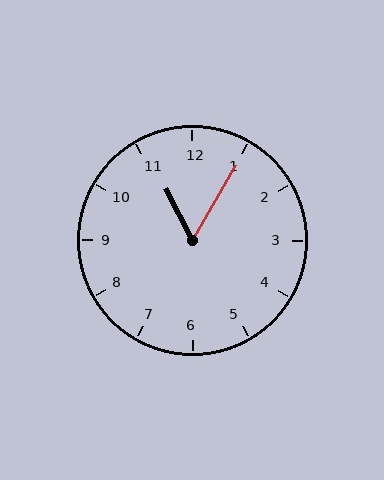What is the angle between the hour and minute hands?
Approximately 58 degrees.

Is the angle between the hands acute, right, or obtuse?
It is acute.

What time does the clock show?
11:05.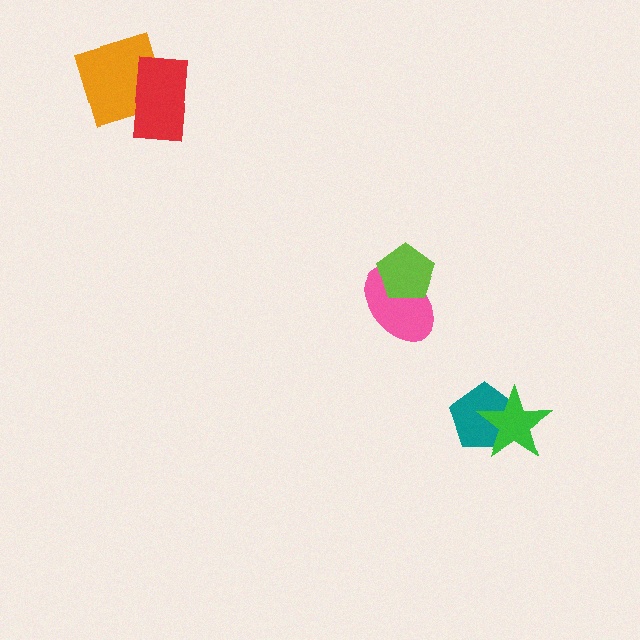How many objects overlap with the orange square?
1 object overlaps with the orange square.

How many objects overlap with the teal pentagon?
1 object overlaps with the teal pentagon.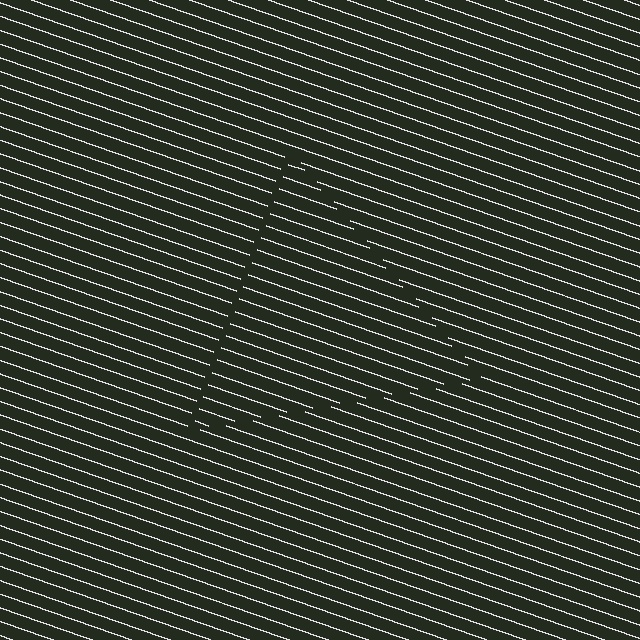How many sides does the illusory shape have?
3 sides — the line-ends trace a triangle.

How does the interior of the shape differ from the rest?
The interior of the shape contains the same grating, shifted by half a period — the contour is defined by the phase discontinuity where line-ends from the inner and outer gratings abut.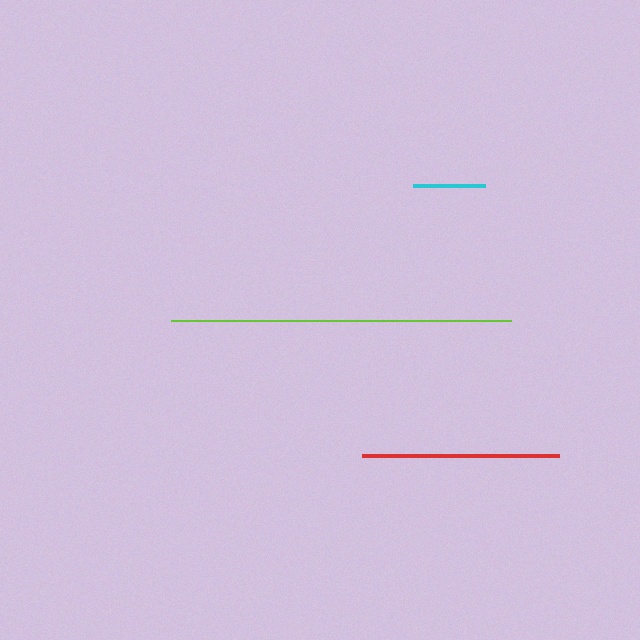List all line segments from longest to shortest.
From longest to shortest: lime, red, cyan.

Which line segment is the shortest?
The cyan line is the shortest at approximately 72 pixels.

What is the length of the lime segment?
The lime segment is approximately 339 pixels long.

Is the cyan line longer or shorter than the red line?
The red line is longer than the cyan line.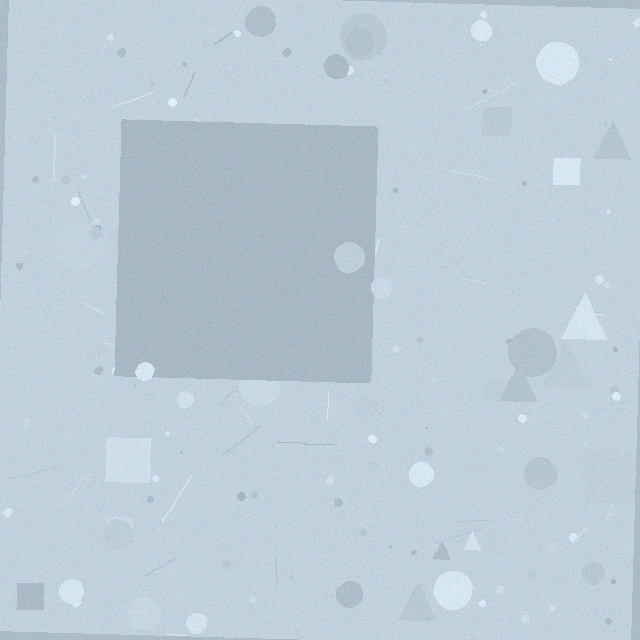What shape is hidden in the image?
A square is hidden in the image.